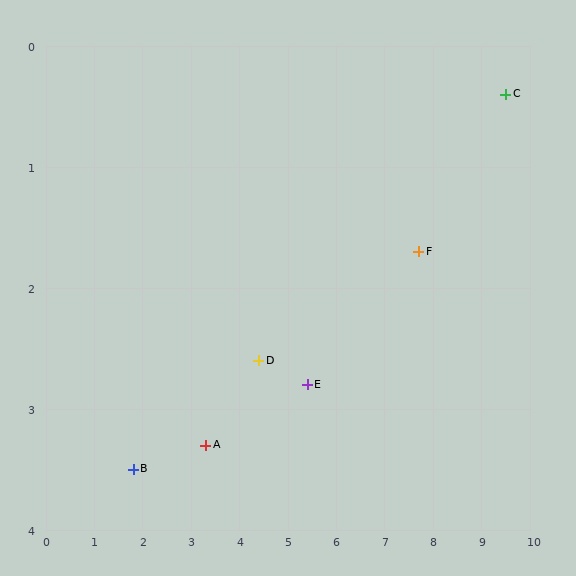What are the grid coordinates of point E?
Point E is at approximately (5.4, 2.8).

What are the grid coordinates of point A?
Point A is at approximately (3.3, 3.3).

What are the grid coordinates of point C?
Point C is at approximately (9.5, 0.4).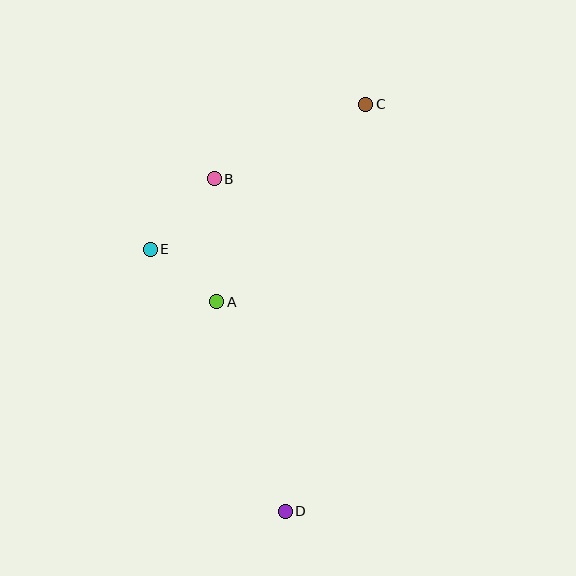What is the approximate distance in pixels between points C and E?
The distance between C and E is approximately 260 pixels.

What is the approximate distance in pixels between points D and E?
The distance between D and E is approximately 295 pixels.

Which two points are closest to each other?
Points A and E are closest to each other.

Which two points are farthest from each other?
Points C and D are farthest from each other.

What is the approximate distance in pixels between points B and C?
The distance between B and C is approximately 168 pixels.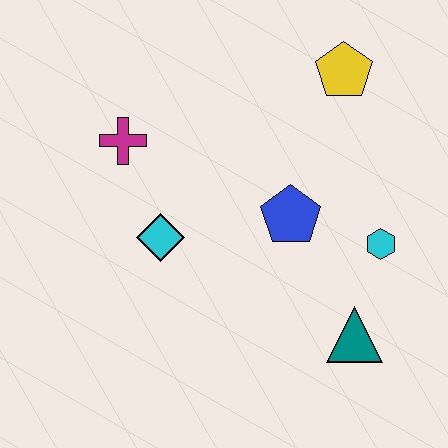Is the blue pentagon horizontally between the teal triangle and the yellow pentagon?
No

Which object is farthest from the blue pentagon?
The magenta cross is farthest from the blue pentagon.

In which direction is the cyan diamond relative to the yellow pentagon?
The cyan diamond is to the left of the yellow pentagon.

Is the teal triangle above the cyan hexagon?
No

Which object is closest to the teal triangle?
The cyan hexagon is closest to the teal triangle.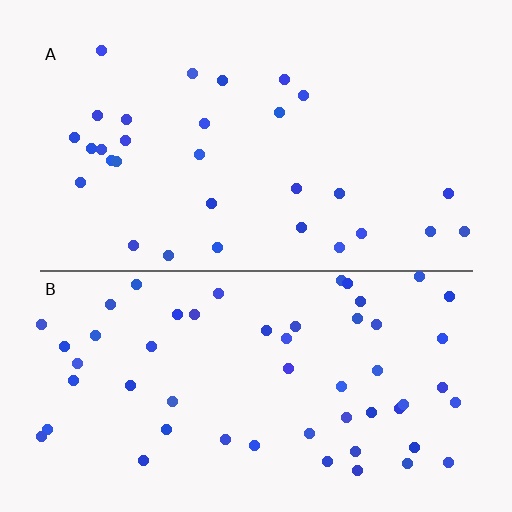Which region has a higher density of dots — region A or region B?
B (the bottom).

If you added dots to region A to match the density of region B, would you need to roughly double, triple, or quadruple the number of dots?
Approximately double.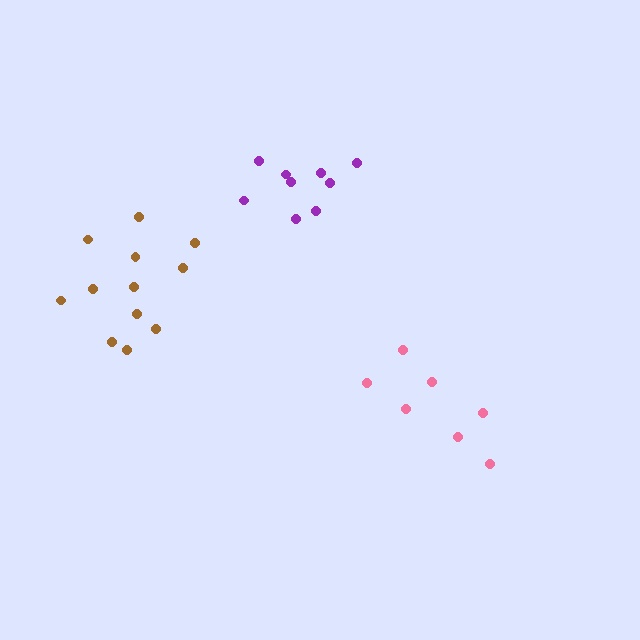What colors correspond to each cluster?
The clusters are colored: purple, pink, brown.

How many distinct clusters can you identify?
There are 3 distinct clusters.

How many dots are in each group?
Group 1: 9 dots, Group 2: 7 dots, Group 3: 12 dots (28 total).